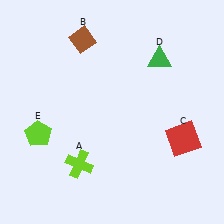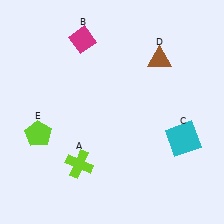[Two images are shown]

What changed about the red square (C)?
In Image 1, C is red. In Image 2, it changed to cyan.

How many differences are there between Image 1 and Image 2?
There are 3 differences between the two images.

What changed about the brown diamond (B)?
In Image 1, B is brown. In Image 2, it changed to magenta.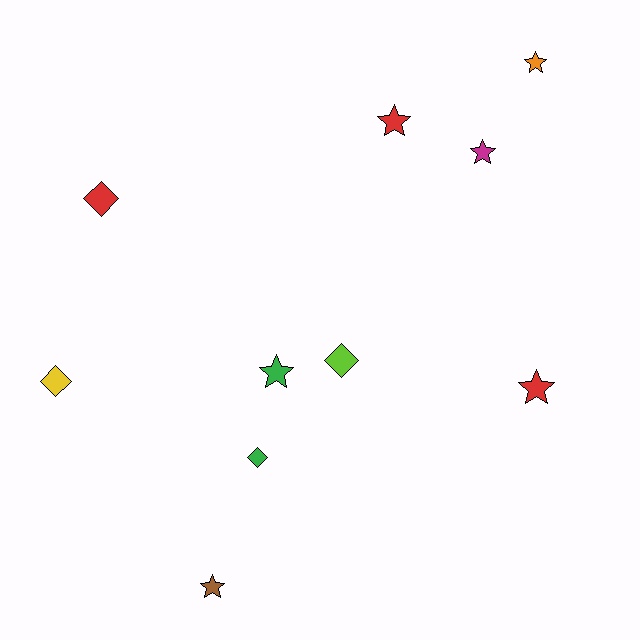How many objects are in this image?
There are 10 objects.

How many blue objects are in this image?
There are no blue objects.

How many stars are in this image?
There are 6 stars.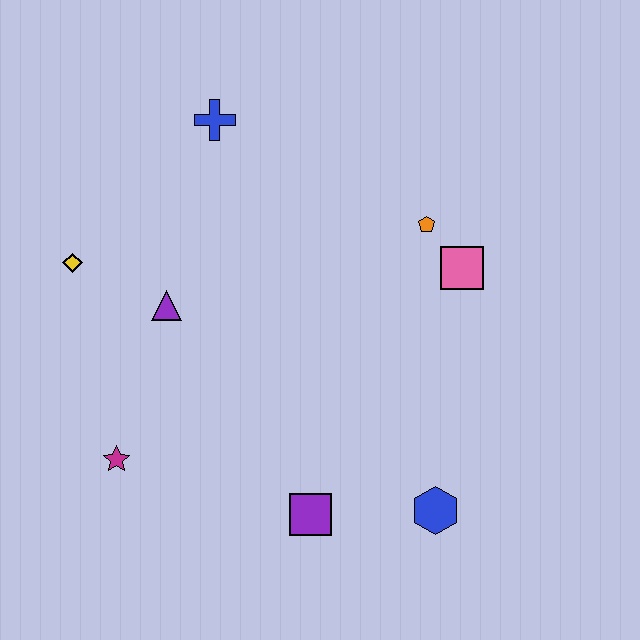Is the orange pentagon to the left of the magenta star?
No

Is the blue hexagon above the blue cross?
No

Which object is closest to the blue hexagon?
The purple square is closest to the blue hexagon.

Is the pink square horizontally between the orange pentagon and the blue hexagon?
No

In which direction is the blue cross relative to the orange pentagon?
The blue cross is to the left of the orange pentagon.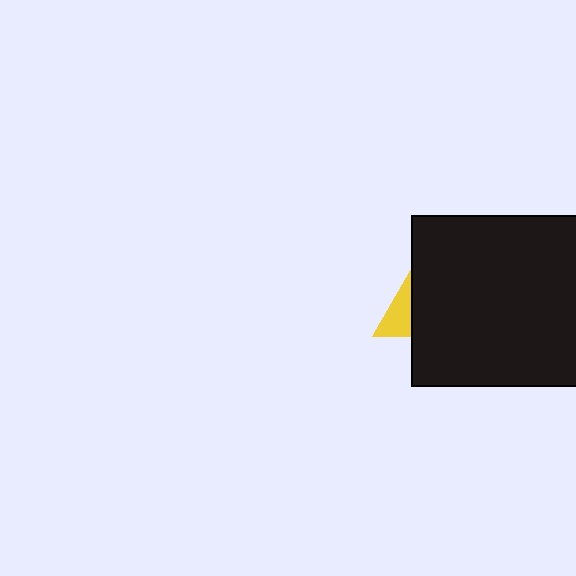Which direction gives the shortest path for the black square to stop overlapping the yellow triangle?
Moving right gives the shortest separation.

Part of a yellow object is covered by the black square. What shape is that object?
It is a triangle.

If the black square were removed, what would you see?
You would see the complete yellow triangle.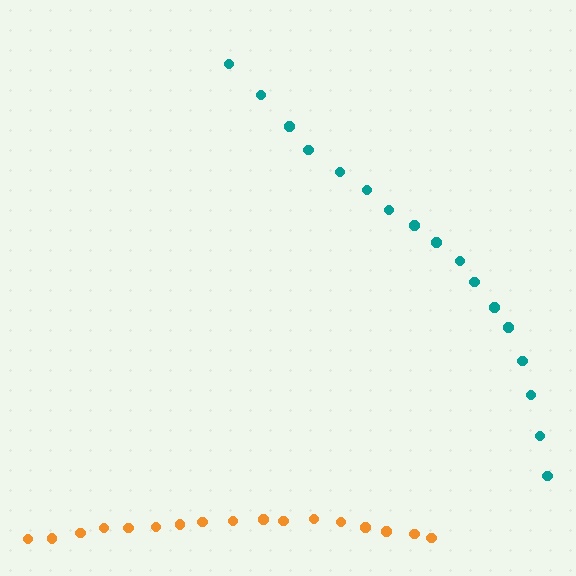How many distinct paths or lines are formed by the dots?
There are 2 distinct paths.